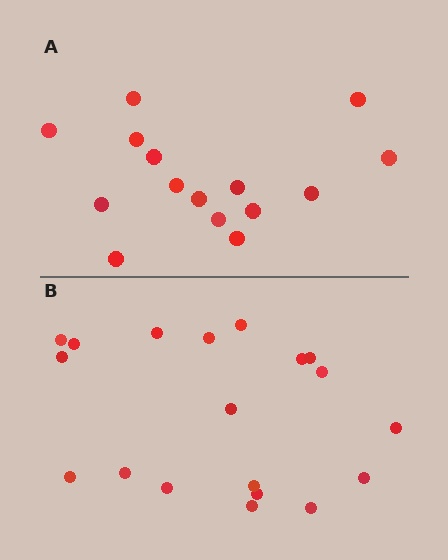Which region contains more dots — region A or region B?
Region B (the bottom region) has more dots.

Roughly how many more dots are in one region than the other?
Region B has about 4 more dots than region A.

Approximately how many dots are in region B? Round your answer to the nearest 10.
About 20 dots. (The exact count is 19, which rounds to 20.)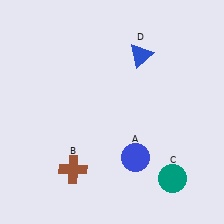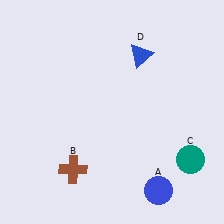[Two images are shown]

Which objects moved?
The objects that moved are: the blue circle (A), the teal circle (C).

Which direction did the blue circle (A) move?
The blue circle (A) moved down.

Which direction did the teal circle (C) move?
The teal circle (C) moved up.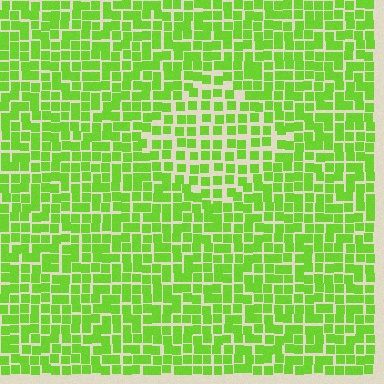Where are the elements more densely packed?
The elements are more densely packed outside the diamond boundary.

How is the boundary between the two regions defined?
The boundary is defined by a change in element density (approximately 1.5x ratio). All elements are the same color, size, and shape.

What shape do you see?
I see a diamond.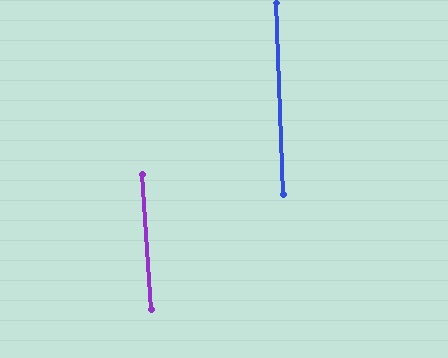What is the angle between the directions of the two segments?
Approximately 2 degrees.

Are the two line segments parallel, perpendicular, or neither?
Parallel — their directions differ by only 1.9°.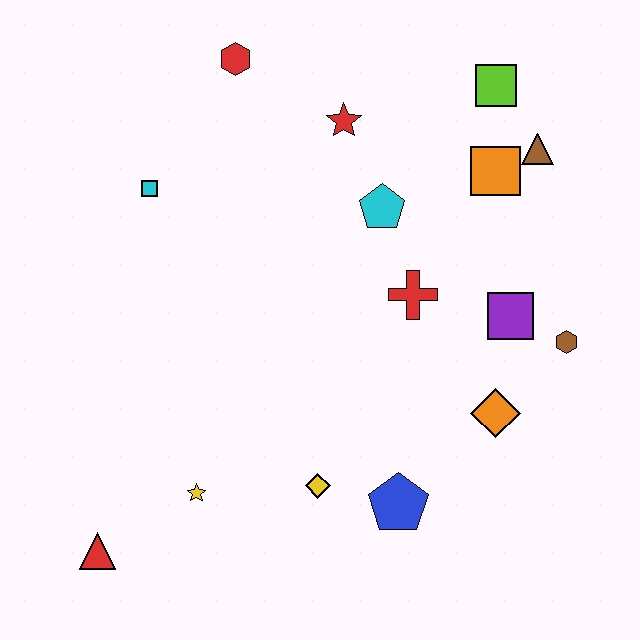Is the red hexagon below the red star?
No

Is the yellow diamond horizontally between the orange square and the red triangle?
Yes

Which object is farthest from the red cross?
The red triangle is farthest from the red cross.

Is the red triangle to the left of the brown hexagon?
Yes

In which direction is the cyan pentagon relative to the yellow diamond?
The cyan pentagon is above the yellow diamond.